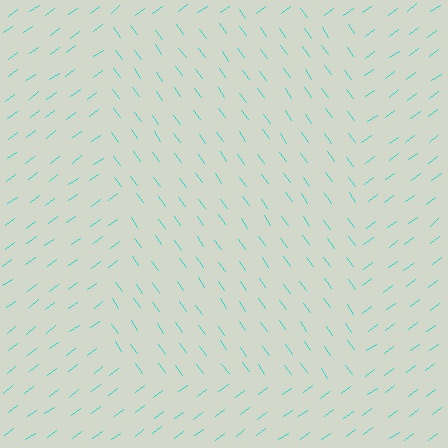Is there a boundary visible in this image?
Yes, there is a texture boundary formed by a change in line orientation.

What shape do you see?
I see a rectangle.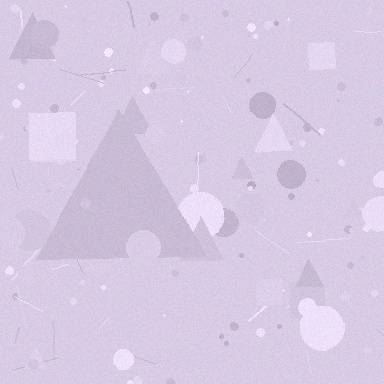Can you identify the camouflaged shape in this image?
The camouflaged shape is a triangle.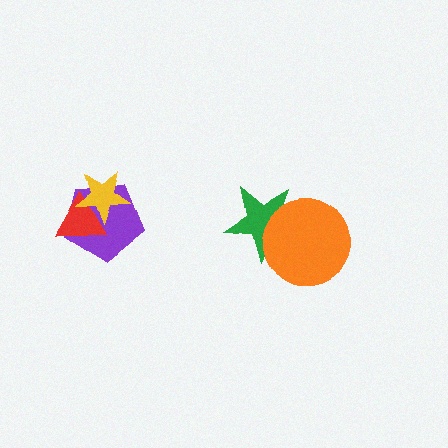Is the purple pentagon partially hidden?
Yes, it is partially covered by another shape.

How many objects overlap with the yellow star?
2 objects overlap with the yellow star.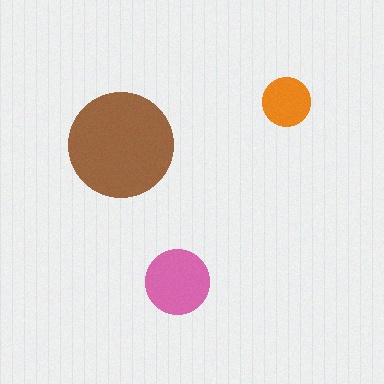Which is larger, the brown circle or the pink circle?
The brown one.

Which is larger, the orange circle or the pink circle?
The pink one.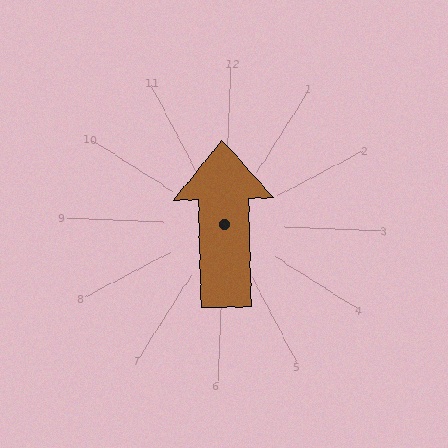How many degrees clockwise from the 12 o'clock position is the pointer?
Approximately 356 degrees.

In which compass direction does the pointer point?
North.